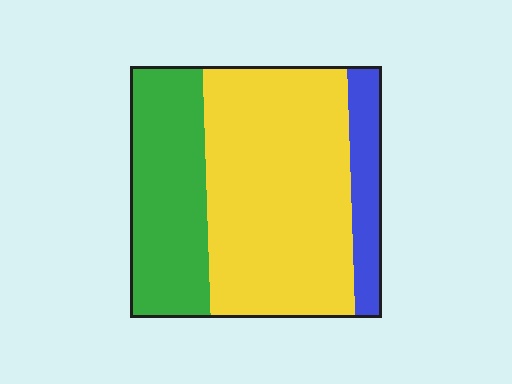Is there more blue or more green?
Green.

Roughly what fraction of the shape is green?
Green covers roughly 30% of the shape.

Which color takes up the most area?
Yellow, at roughly 55%.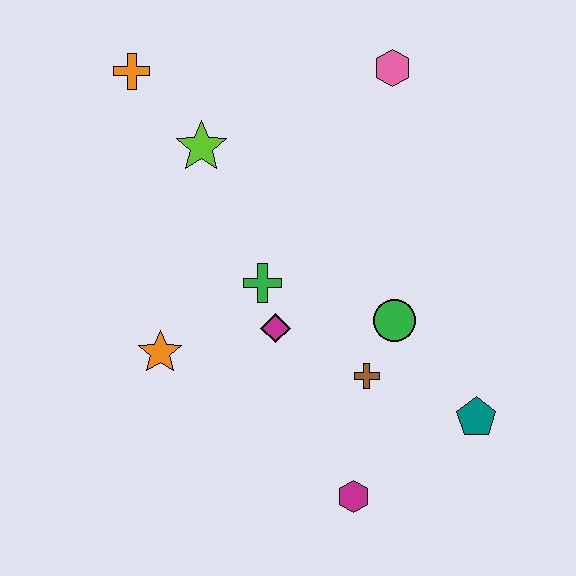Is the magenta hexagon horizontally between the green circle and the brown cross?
No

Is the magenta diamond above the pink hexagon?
No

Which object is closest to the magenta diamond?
The green cross is closest to the magenta diamond.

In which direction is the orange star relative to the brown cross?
The orange star is to the left of the brown cross.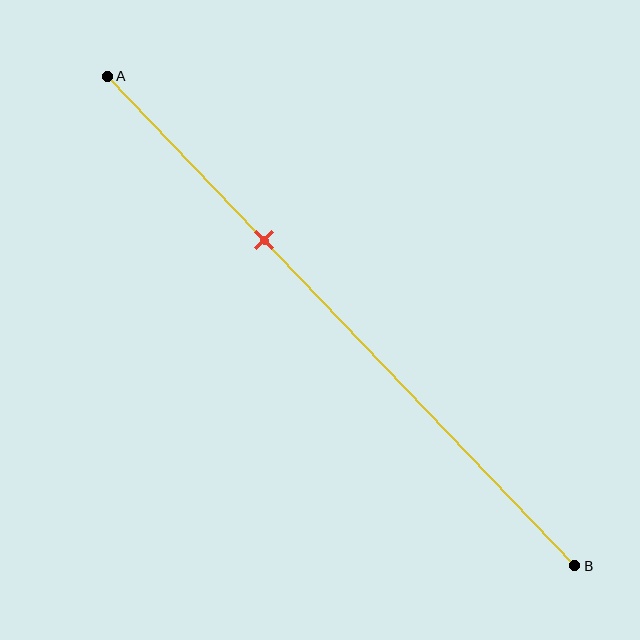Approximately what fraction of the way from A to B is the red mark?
The red mark is approximately 35% of the way from A to B.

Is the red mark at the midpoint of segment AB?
No, the mark is at about 35% from A, not at the 50% midpoint.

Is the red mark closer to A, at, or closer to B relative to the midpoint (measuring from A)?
The red mark is closer to point A than the midpoint of segment AB.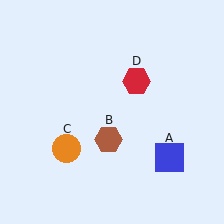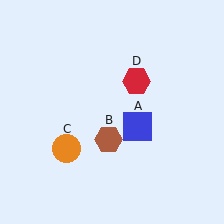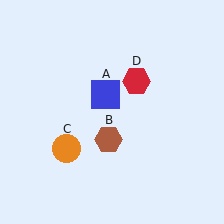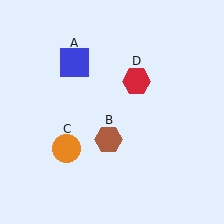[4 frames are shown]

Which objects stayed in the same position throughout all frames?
Brown hexagon (object B) and orange circle (object C) and red hexagon (object D) remained stationary.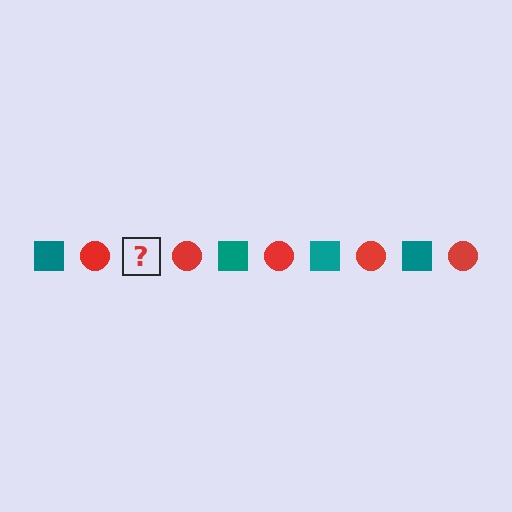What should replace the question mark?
The question mark should be replaced with a teal square.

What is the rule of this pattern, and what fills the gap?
The rule is that the pattern alternates between teal square and red circle. The gap should be filled with a teal square.